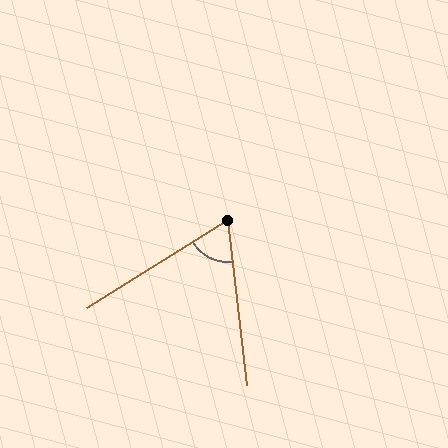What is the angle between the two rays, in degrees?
Approximately 65 degrees.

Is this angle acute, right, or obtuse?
It is acute.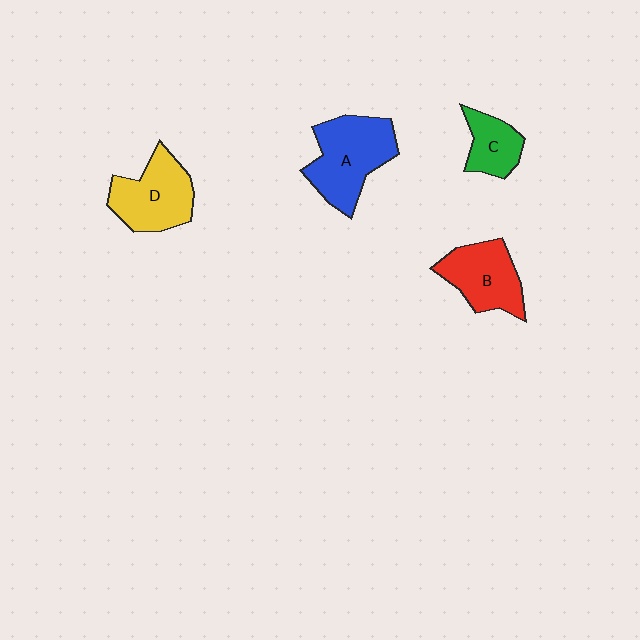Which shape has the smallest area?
Shape C (green).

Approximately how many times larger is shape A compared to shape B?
Approximately 1.3 times.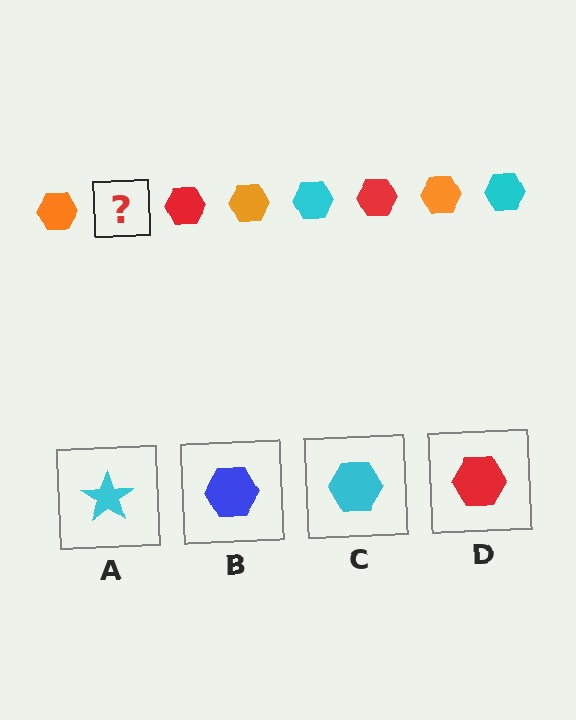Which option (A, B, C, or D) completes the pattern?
C.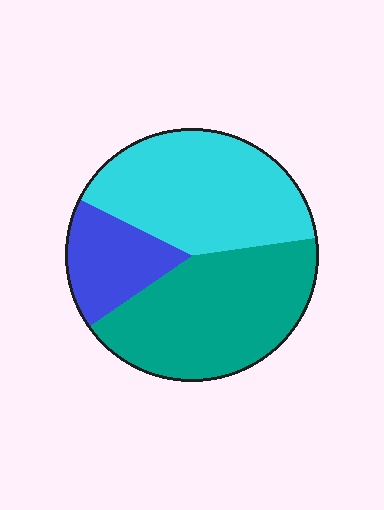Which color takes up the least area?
Blue, at roughly 15%.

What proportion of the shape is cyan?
Cyan takes up about two fifths (2/5) of the shape.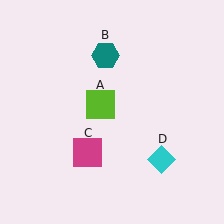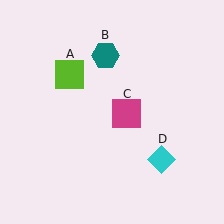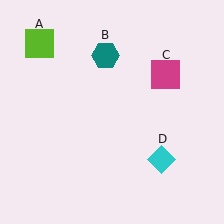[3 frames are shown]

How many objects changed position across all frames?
2 objects changed position: lime square (object A), magenta square (object C).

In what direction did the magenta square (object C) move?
The magenta square (object C) moved up and to the right.